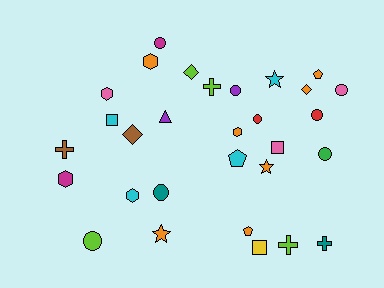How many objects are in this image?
There are 30 objects.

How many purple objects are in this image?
There are 2 purple objects.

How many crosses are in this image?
There are 4 crosses.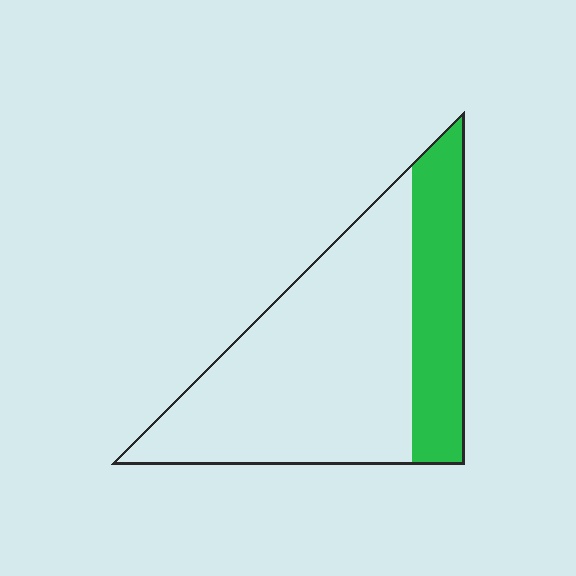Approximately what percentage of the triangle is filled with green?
Approximately 30%.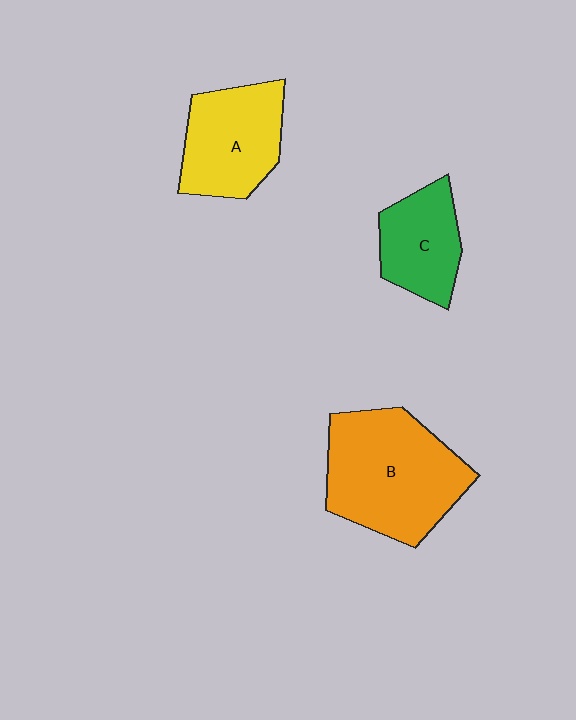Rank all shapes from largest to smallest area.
From largest to smallest: B (orange), A (yellow), C (green).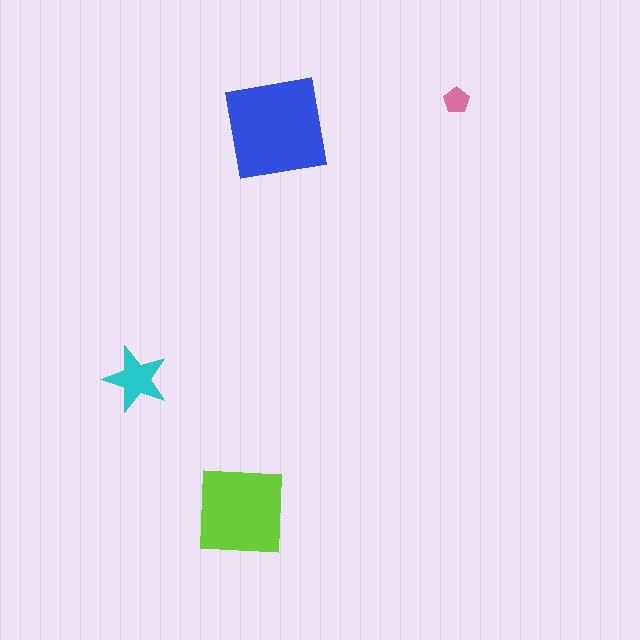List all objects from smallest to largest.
The pink pentagon, the cyan star, the lime square, the blue square.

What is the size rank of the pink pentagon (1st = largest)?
4th.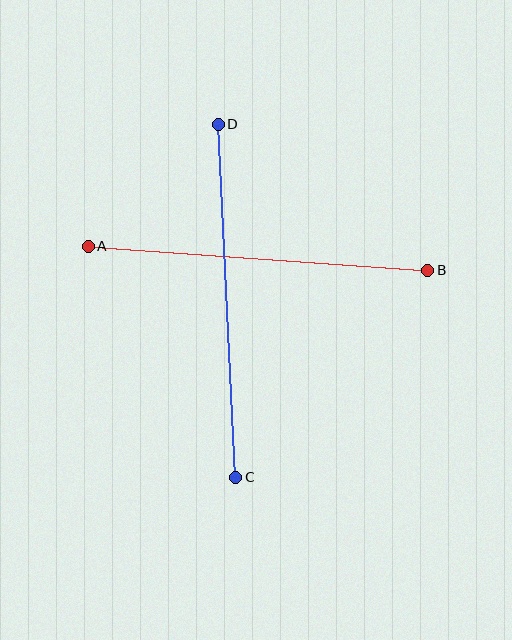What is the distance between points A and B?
The distance is approximately 341 pixels.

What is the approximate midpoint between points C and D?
The midpoint is at approximately (227, 301) pixels.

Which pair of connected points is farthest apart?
Points C and D are farthest apart.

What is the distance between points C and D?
The distance is approximately 353 pixels.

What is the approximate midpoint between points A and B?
The midpoint is at approximately (258, 258) pixels.